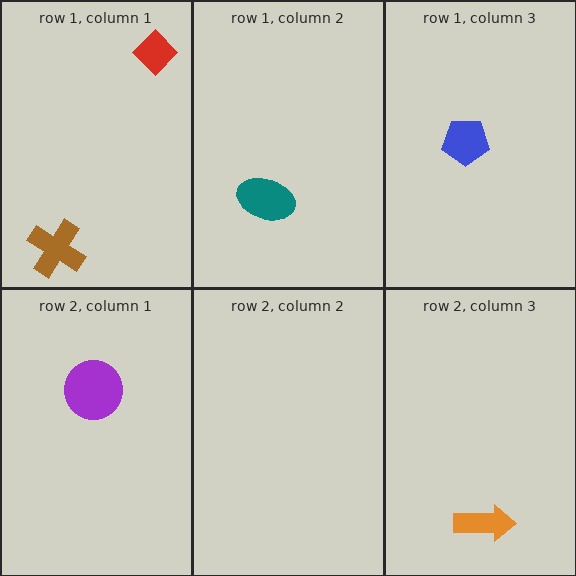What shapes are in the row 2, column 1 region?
The purple circle.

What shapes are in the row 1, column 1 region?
The red diamond, the brown cross.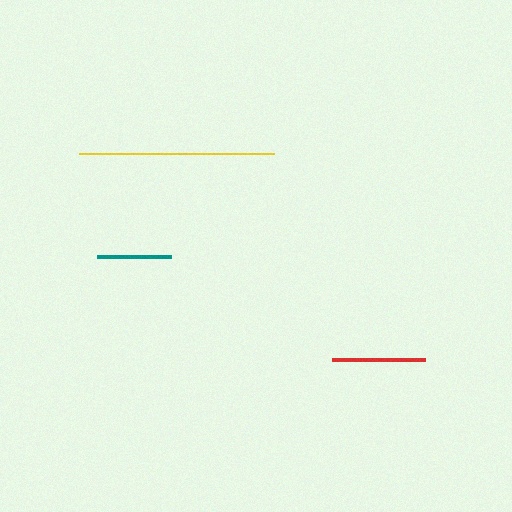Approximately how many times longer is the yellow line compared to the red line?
The yellow line is approximately 2.1 times the length of the red line.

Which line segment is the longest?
The yellow line is the longest at approximately 195 pixels.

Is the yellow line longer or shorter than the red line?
The yellow line is longer than the red line.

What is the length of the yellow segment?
The yellow segment is approximately 195 pixels long.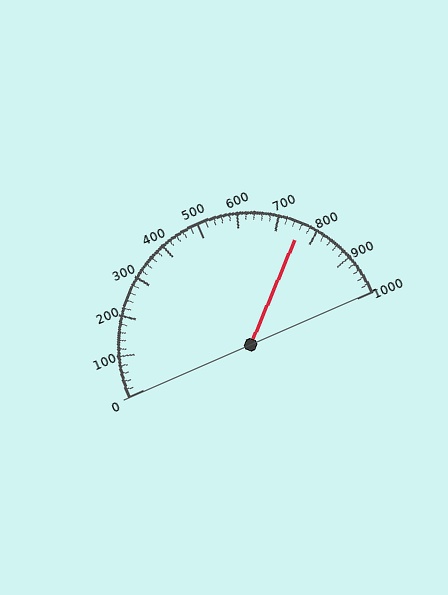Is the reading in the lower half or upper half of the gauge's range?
The reading is in the upper half of the range (0 to 1000).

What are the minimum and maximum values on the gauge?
The gauge ranges from 0 to 1000.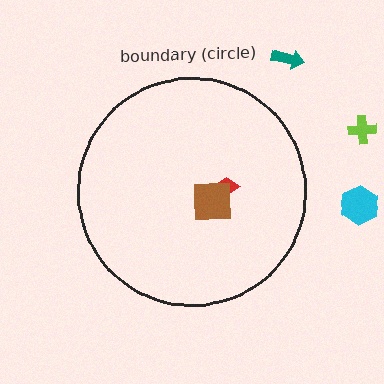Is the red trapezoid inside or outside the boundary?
Inside.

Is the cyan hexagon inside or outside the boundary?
Outside.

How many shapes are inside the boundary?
2 inside, 3 outside.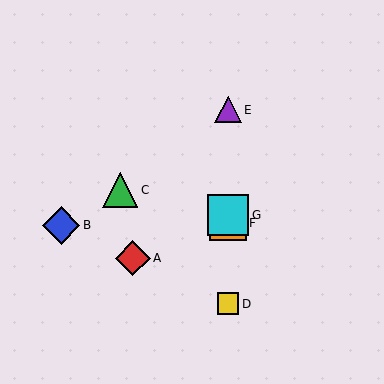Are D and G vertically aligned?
Yes, both are at x≈228.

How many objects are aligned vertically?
4 objects (D, E, F, G) are aligned vertically.